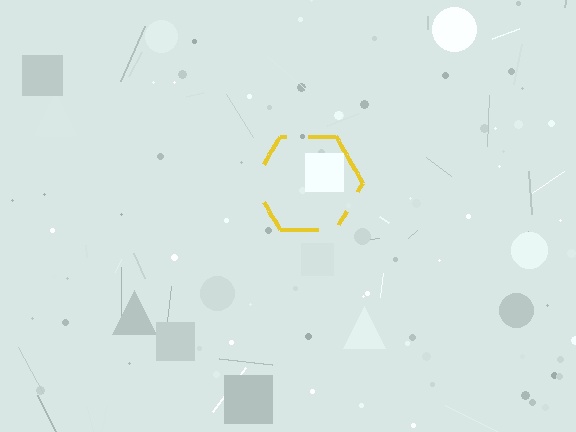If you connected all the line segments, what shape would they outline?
They would outline a hexagon.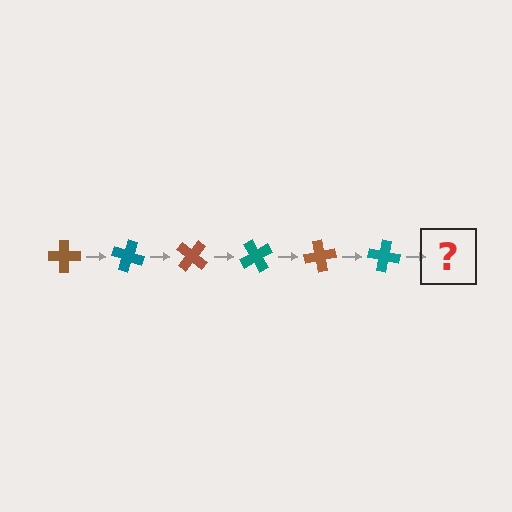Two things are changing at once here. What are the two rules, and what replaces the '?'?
The two rules are that it rotates 20 degrees each step and the color cycles through brown and teal. The '?' should be a brown cross, rotated 120 degrees from the start.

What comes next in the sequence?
The next element should be a brown cross, rotated 120 degrees from the start.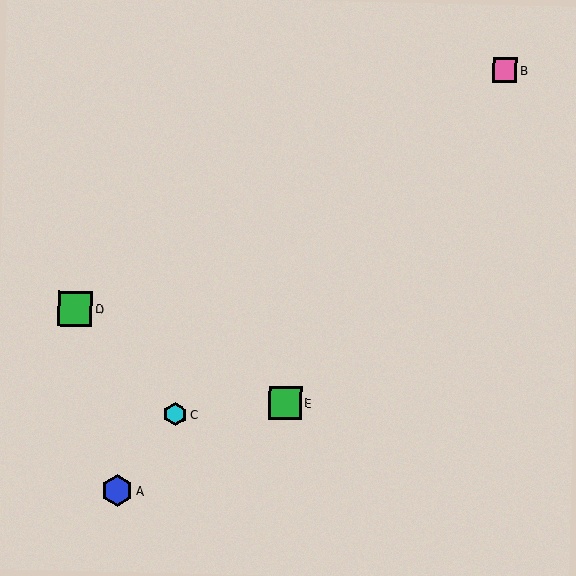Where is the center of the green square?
The center of the green square is at (285, 403).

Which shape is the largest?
The green square (labeled D) is the largest.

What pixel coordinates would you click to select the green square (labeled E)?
Click at (285, 403) to select the green square E.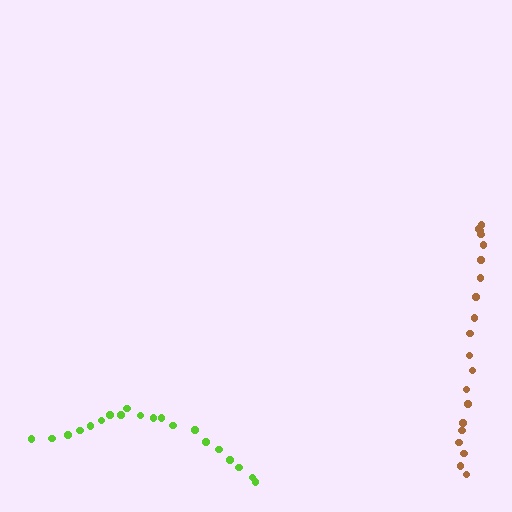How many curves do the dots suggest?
There are 2 distinct paths.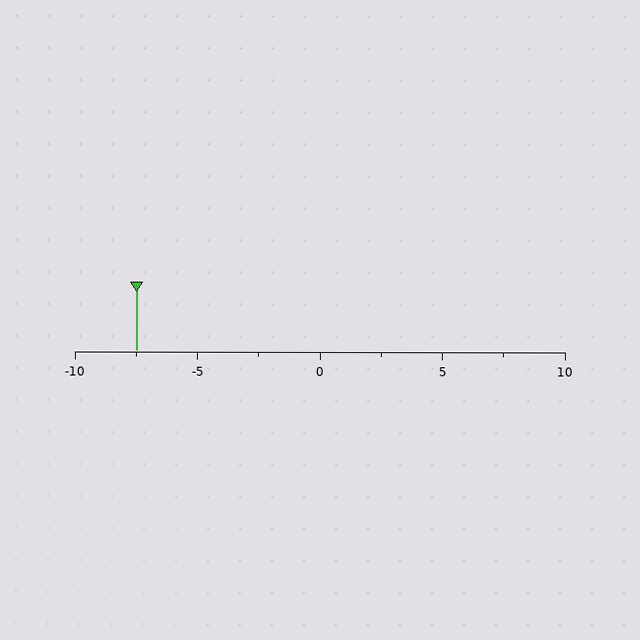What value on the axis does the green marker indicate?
The marker indicates approximately -7.5.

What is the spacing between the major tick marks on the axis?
The major ticks are spaced 5 apart.